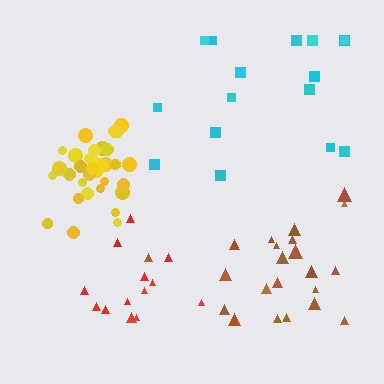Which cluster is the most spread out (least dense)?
Cyan.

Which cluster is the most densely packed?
Yellow.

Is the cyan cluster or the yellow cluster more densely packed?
Yellow.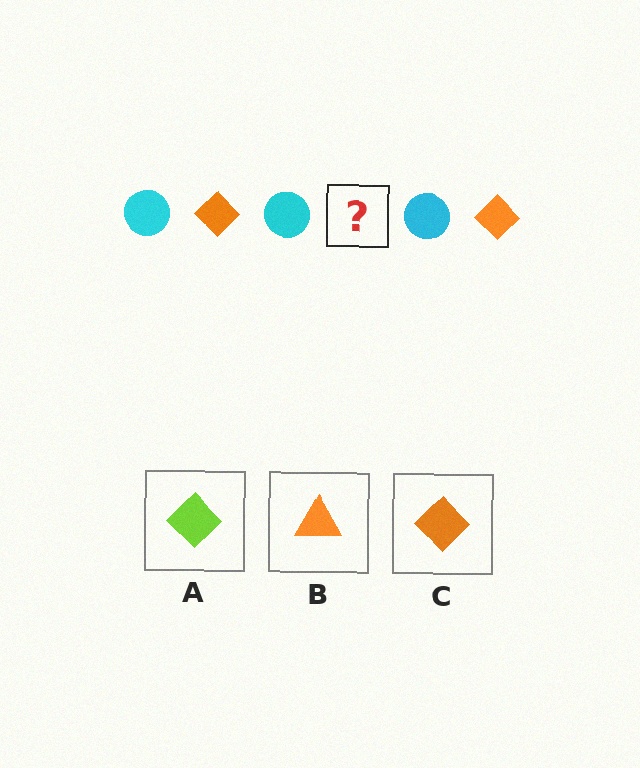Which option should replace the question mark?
Option C.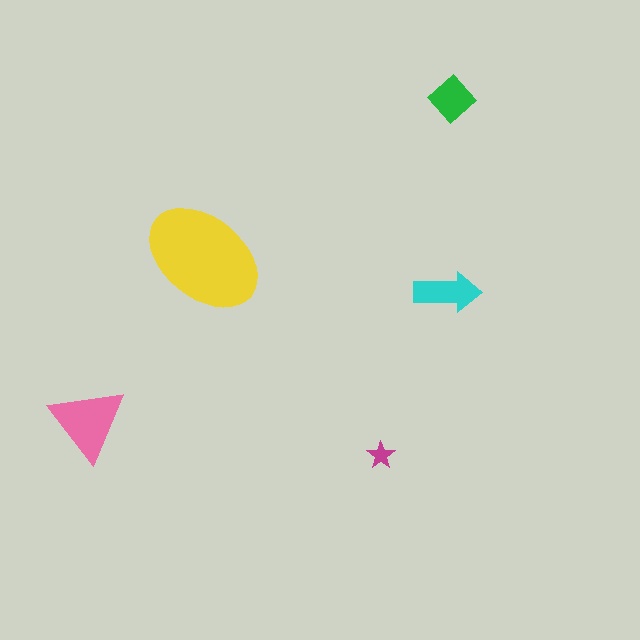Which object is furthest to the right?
The green diamond is rightmost.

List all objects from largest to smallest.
The yellow ellipse, the pink triangle, the cyan arrow, the green diamond, the magenta star.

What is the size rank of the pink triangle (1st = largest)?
2nd.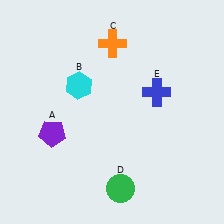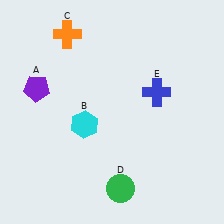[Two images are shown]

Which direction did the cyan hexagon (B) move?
The cyan hexagon (B) moved down.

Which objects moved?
The objects that moved are: the purple pentagon (A), the cyan hexagon (B), the orange cross (C).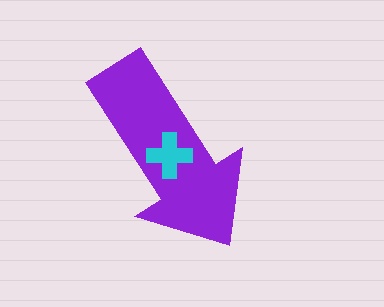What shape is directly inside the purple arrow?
The cyan cross.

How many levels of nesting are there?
2.